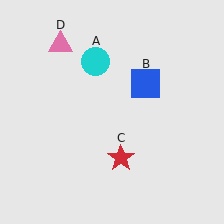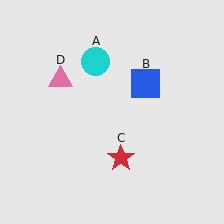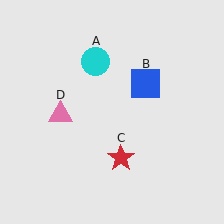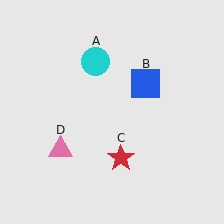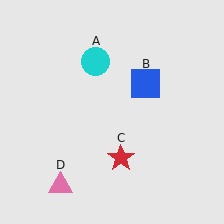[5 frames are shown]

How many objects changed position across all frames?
1 object changed position: pink triangle (object D).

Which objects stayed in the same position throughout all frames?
Cyan circle (object A) and blue square (object B) and red star (object C) remained stationary.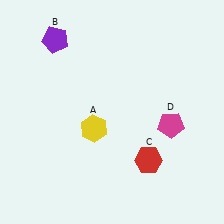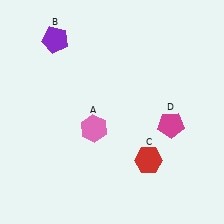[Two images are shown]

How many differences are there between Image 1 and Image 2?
There is 1 difference between the two images.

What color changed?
The hexagon (A) changed from yellow in Image 1 to pink in Image 2.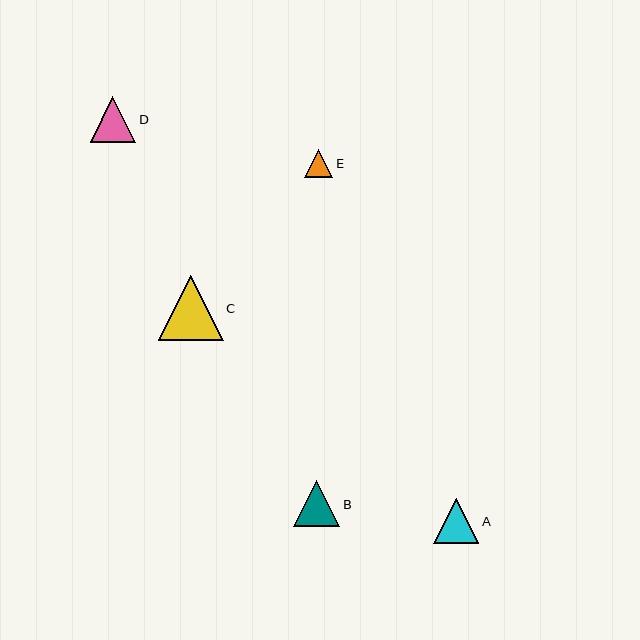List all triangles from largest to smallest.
From largest to smallest: C, B, D, A, E.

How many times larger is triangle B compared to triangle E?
Triangle B is approximately 1.6 times the size of triangle E.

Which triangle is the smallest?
Triangle E is the smallest with a size of approximately 28 pixels.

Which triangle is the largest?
Triangle C is the largest with a size of approximately 65 pixels.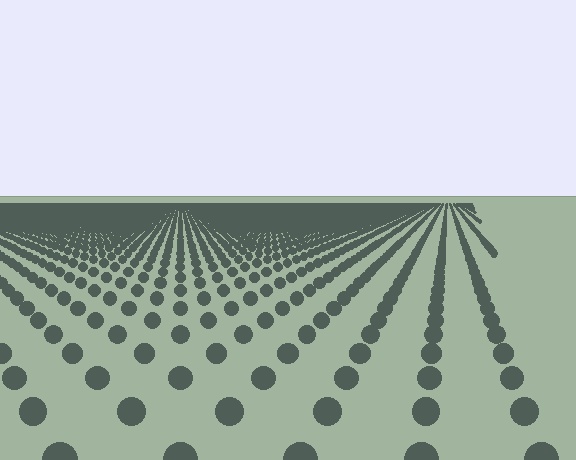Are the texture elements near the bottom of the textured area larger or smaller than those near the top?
Larger. Near the bottom, elements are closer to the viewer and appear at a bigger on-screen size.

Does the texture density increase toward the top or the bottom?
Density increases toward the top.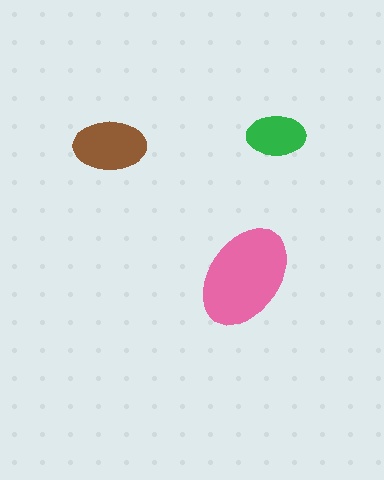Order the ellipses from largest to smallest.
the pink one, the brown one, the green one.